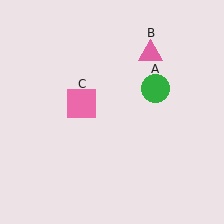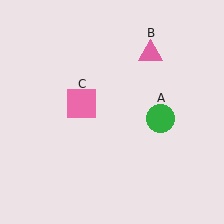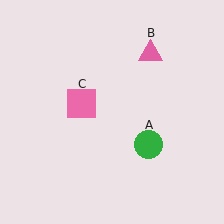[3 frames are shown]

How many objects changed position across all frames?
1 object changed position: green circle (object A).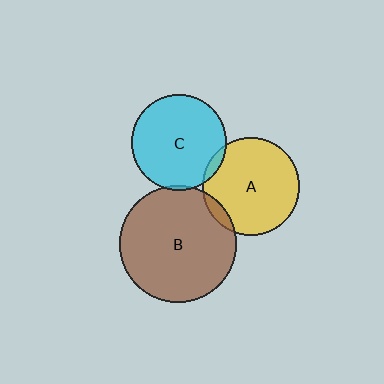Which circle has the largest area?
Circle B (brown).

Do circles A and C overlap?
Yes.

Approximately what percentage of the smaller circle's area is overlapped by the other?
Approximately 5%.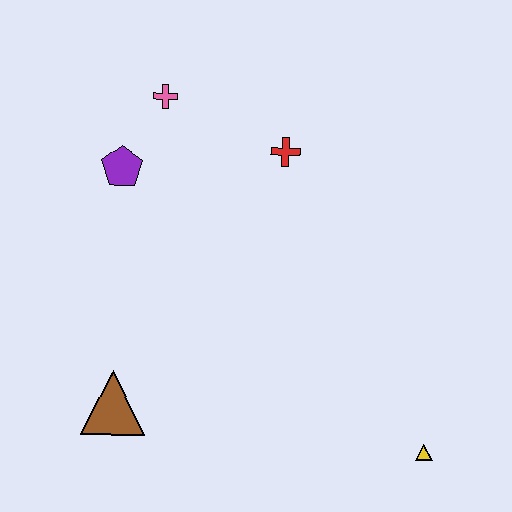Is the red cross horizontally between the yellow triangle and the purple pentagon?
Yes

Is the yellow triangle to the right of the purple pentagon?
Yes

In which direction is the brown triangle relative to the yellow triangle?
The brown triangle is to the left of the yellow triangle.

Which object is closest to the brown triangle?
The purple pentagon is closest to the brown triangle.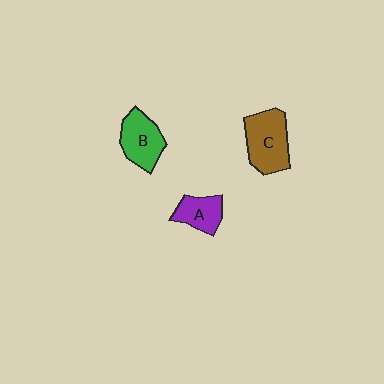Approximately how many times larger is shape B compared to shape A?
Approximately 1.3 times.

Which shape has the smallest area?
Shape A (purple).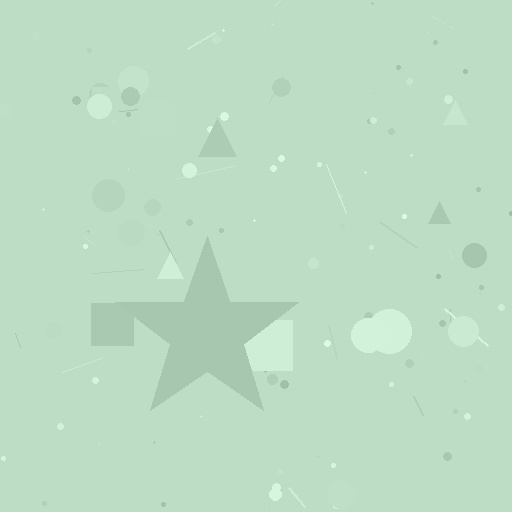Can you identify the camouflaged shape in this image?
The camouflaged shape is a star.